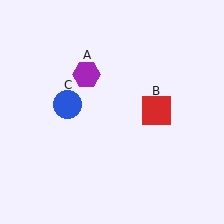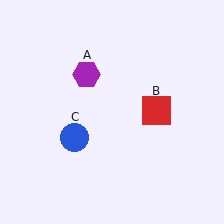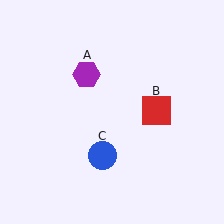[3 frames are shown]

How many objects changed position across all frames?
1 object changed position: blue circle (object C).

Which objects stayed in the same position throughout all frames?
Purple hexagon (object A) and red square (object B) remained stationary.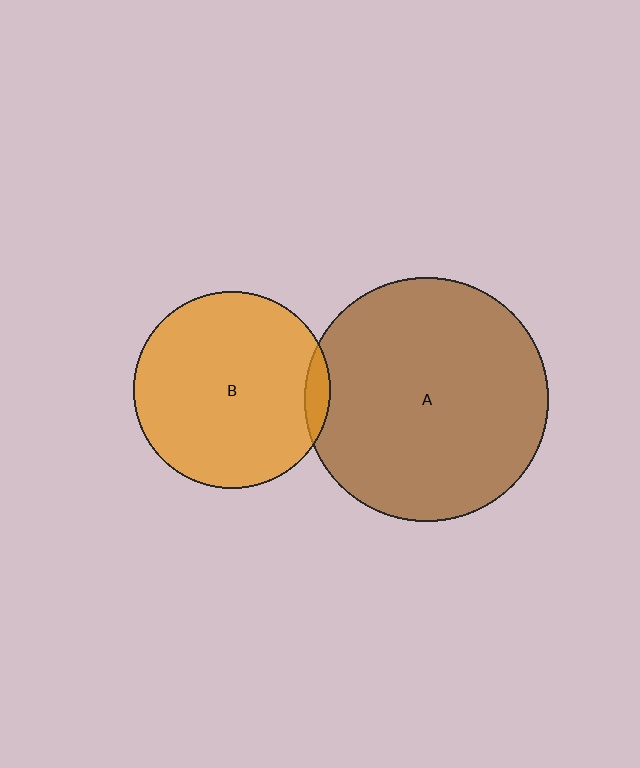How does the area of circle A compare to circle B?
Approximately 1.5 times.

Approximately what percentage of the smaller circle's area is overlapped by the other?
Approximately 5%.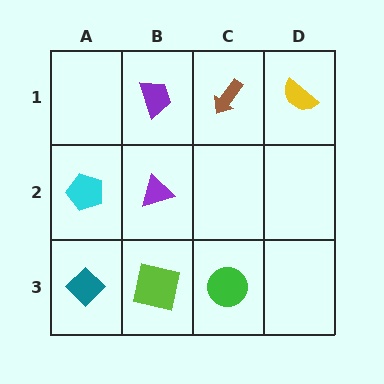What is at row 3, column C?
A green circle.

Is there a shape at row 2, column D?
No, that cell is empty.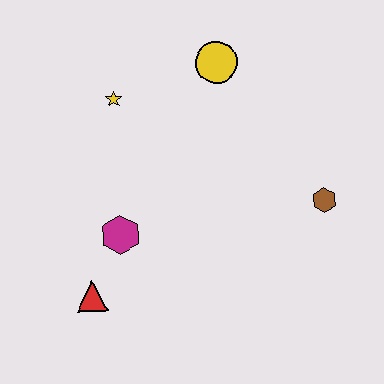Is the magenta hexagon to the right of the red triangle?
Yes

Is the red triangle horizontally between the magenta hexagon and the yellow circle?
No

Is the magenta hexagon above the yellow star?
No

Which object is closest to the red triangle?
The magenta hexagon is closest to the red triangle.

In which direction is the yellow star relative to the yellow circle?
The yellow star is to the left of the yellow circle.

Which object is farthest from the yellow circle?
The red triangle is farthest from the yellow circle.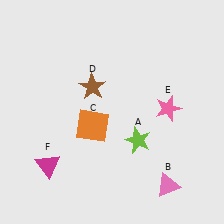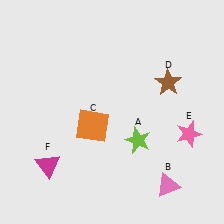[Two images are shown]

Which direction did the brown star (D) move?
The brown star (D) moved right.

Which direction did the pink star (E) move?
The pink star (E) moved down.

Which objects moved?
The objects that moved are: the brown star (D), the pink star (E).